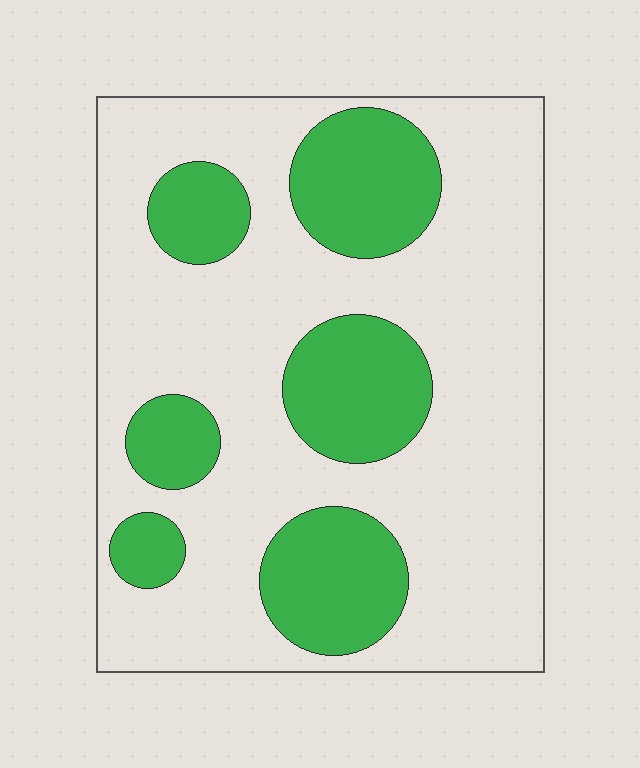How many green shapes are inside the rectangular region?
6.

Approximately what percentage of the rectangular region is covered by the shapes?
Approximately 30%.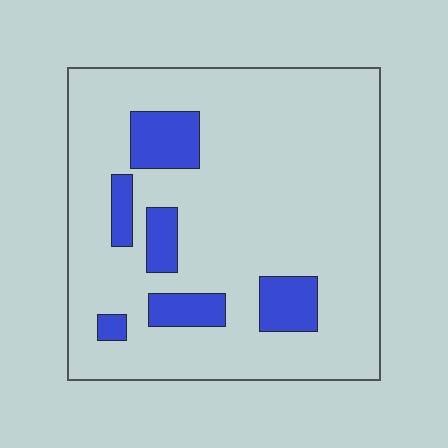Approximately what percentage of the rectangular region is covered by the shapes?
Approximately 15%.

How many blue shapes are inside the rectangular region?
6.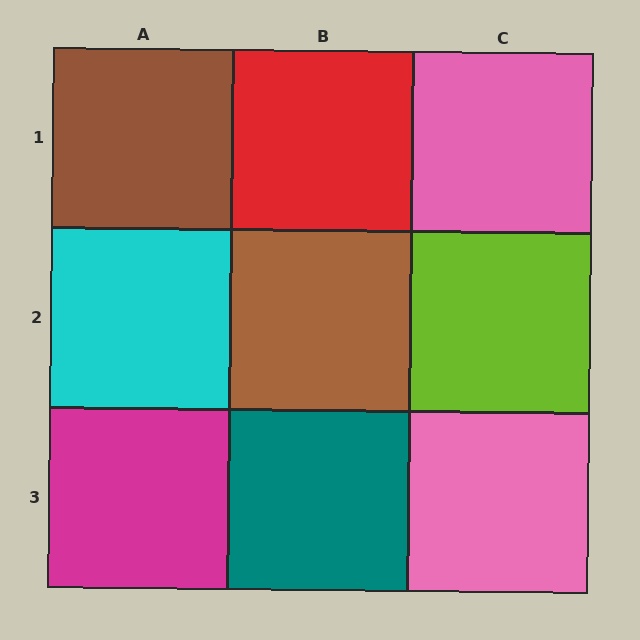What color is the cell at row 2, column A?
Cyan.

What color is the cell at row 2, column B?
Brown.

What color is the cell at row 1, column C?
Pink.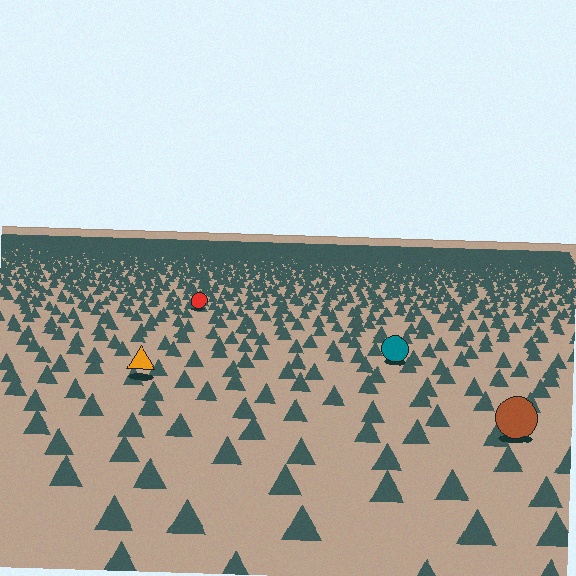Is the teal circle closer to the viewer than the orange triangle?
No. The orange triangle is closer — you can tell from the texture gradient: the ground texture is coarser near it.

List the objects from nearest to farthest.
From nearest to farthest: the brown circle, the orange triangle, the teal circle, the red circle.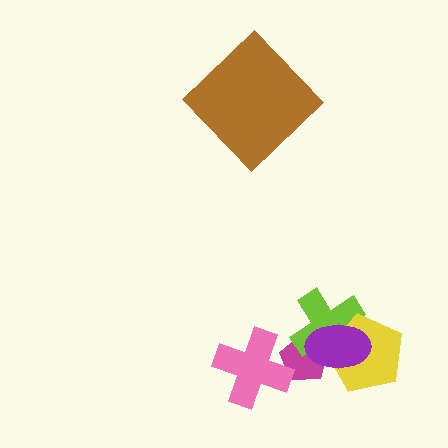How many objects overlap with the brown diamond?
0 objects overlap with the brown diamond.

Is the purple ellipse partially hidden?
No, no other shape covers it.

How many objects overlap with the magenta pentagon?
3 objects overlap with the magenta pentagon.